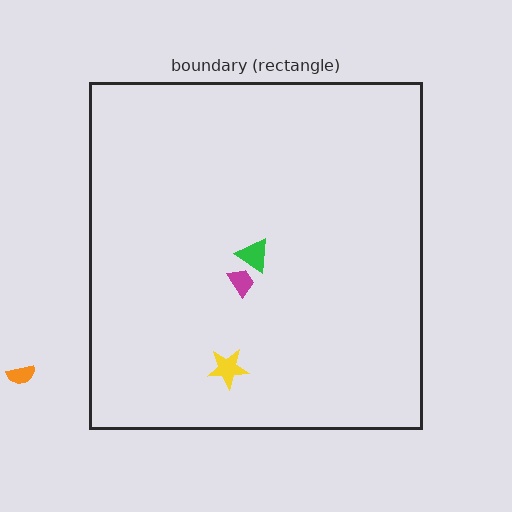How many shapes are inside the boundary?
3 inside, 1 outside.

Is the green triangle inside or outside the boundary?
Inside.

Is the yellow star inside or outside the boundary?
Inside.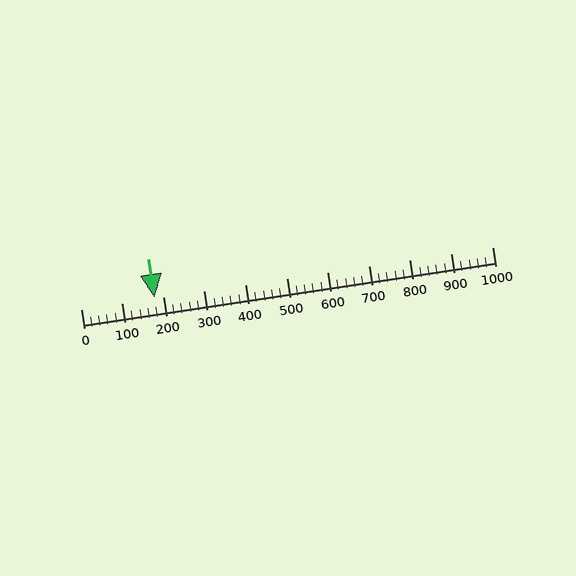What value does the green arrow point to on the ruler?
The green arrow points to approximately 180.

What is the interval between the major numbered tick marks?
The major tick marks are spaced 100 units apart.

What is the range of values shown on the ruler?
The ruler shows values from 0 to 1000.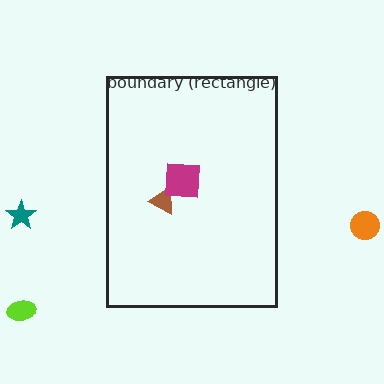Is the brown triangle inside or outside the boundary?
Inside.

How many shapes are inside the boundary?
2 inside, 3 outside.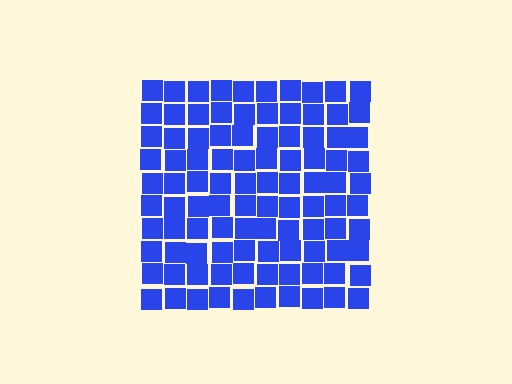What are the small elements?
The small elements are squares.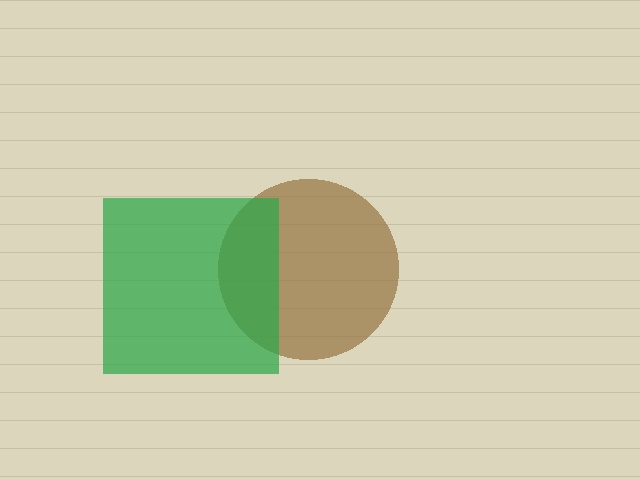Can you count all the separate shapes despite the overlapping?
Yes, there are 2 separate shapes.